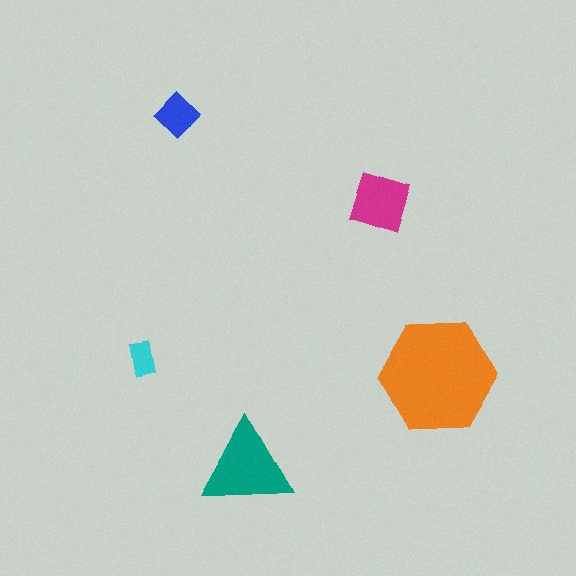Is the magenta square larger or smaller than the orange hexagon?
Smaller.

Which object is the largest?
The orange hexagon.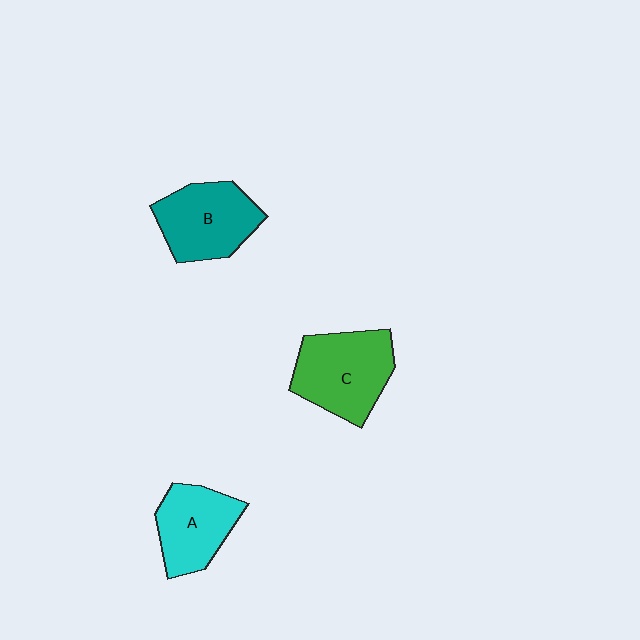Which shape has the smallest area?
Shape A (cyan).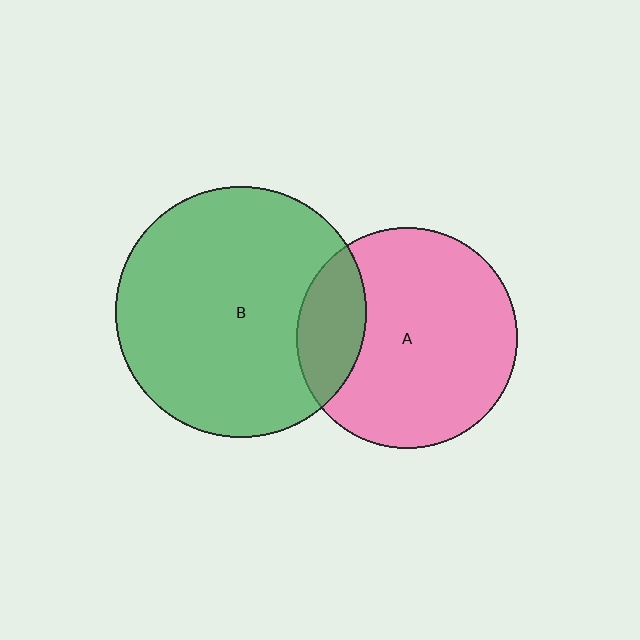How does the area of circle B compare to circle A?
Approximately 1.3 times.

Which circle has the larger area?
Circle B (green).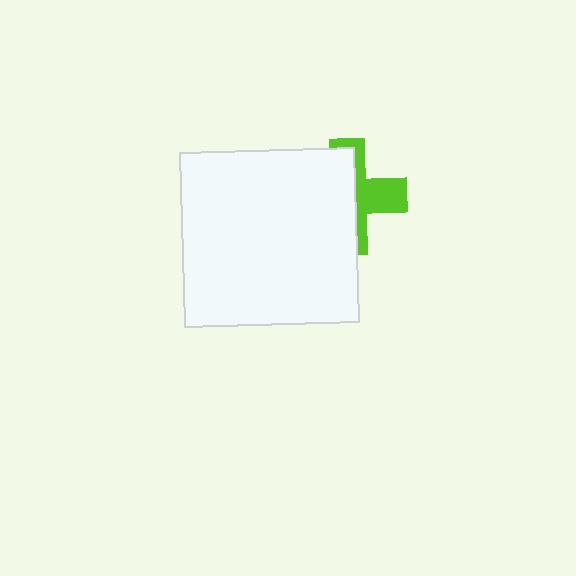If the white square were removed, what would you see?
You would see the complete lime cross.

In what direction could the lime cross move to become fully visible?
The lime cross could move right. That would shift it out from behind the white square entirely.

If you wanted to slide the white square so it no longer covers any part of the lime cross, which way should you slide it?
Slide it left — that is the most direct way to separate the two shapes.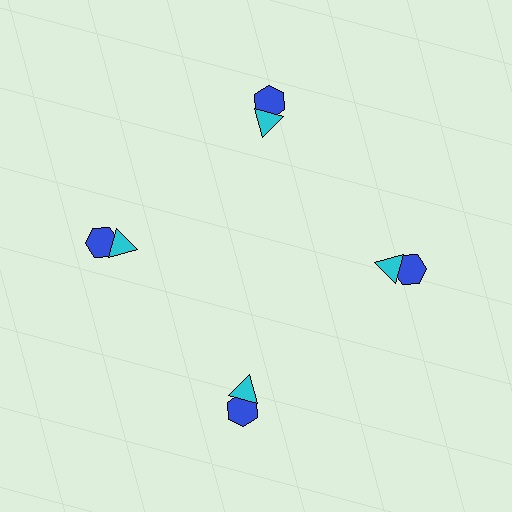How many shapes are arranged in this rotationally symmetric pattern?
There are 8 shapes, arranged in 4 groups of 2.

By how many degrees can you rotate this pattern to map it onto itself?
The pattern maps onto itself every 90 degrees of rotation.